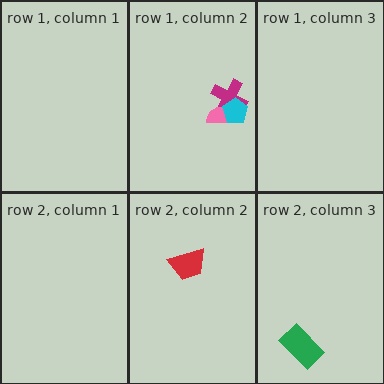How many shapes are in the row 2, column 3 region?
1.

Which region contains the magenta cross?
The row 1, column 2 region.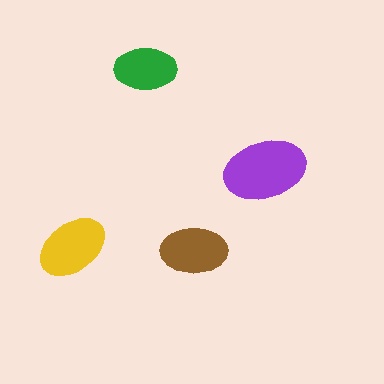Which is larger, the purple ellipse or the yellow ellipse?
The purple one.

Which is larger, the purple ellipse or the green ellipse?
The purple one.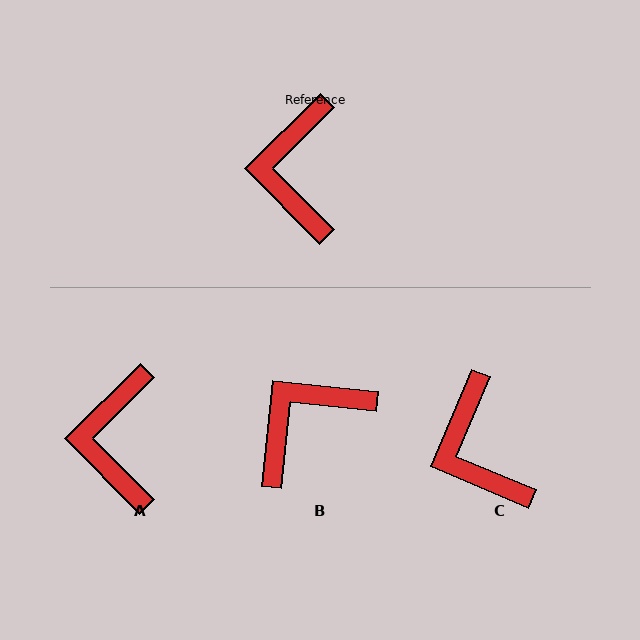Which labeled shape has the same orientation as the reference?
A.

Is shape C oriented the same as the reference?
No, it is off by about 22 degrees.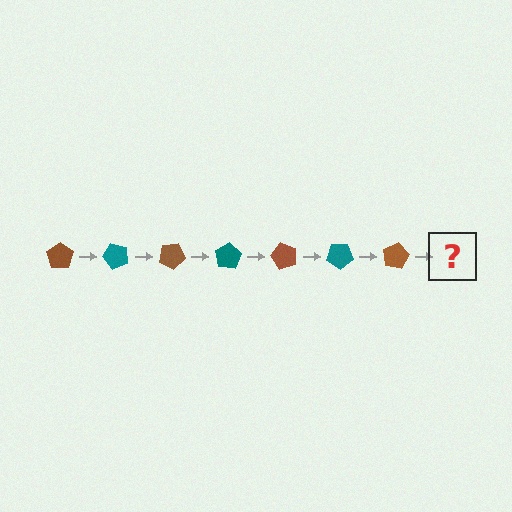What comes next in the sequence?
The next element should be a teal pentagon, rotated 350 degrees from the start.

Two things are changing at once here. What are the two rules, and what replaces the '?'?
The two rules are that it rotates 50 degrees each step and the color cycles through brown and teal. The '?' should be a teal pentagon, rotated 350 degrees from the start.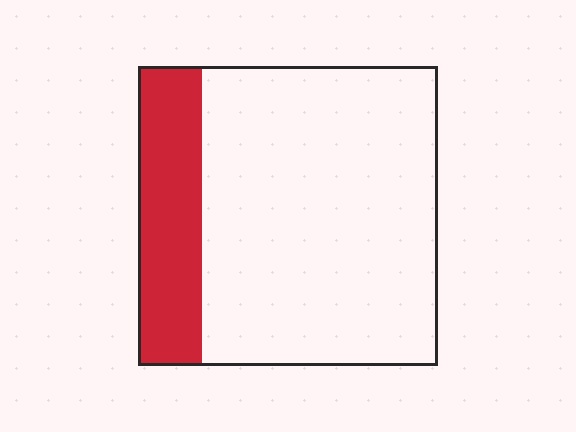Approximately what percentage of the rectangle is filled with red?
Approximately 20%.